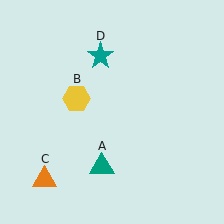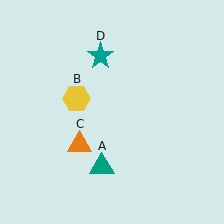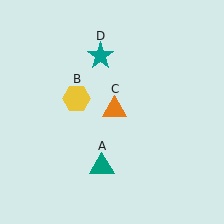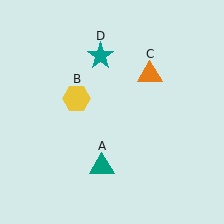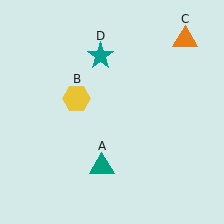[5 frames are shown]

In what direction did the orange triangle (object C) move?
The orange triangle (object C) moved up and to the right.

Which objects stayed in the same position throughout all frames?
Teal triangle (object A) and yellow hexagon (object B) and teal star (object D) remained stationary.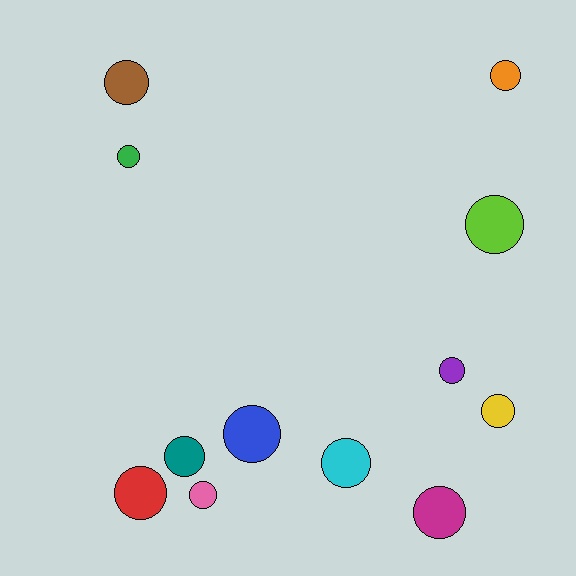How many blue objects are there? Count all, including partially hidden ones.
There is 1 blue object.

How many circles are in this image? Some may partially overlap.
There are 12 circles.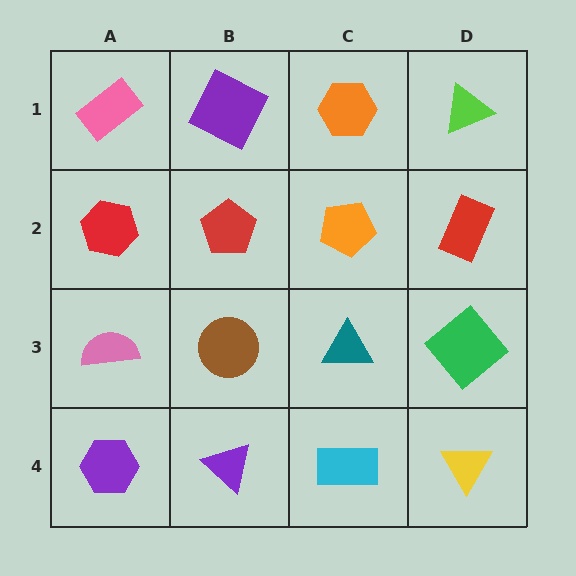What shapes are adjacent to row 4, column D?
A green diamond (row 3, column D), a cyan rectangle (row 4, column C).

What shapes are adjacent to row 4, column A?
A pink semicircle (row 3, column A), a purple triangle (row 4, column B).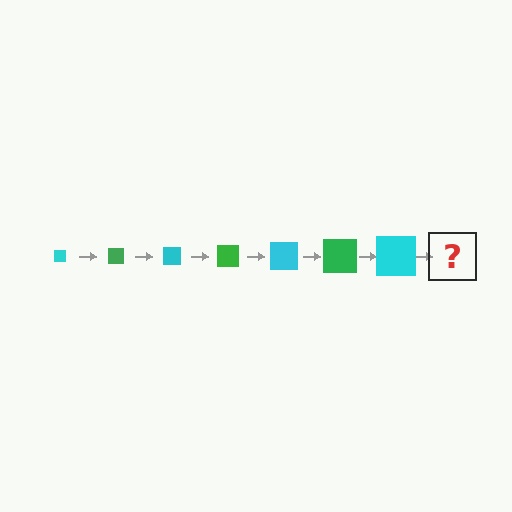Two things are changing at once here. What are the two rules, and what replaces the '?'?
The two rules are that the square grows larger each step and the color cycles through cyan and green. The '?' should be a green square, larger than the previous one.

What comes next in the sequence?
The next element should be a green square, larger than the previous one.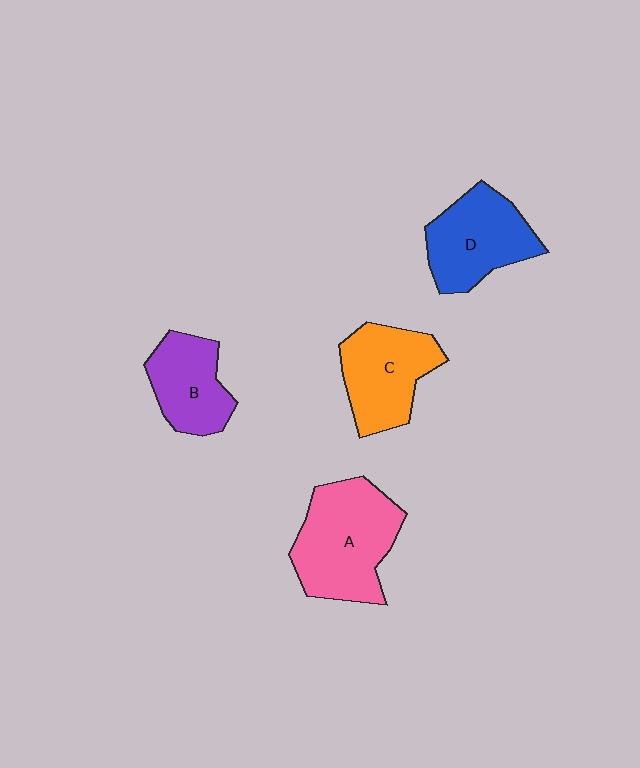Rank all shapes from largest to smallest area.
From largest to smallest: A (pink), D (blue), C (orange), B (purple).